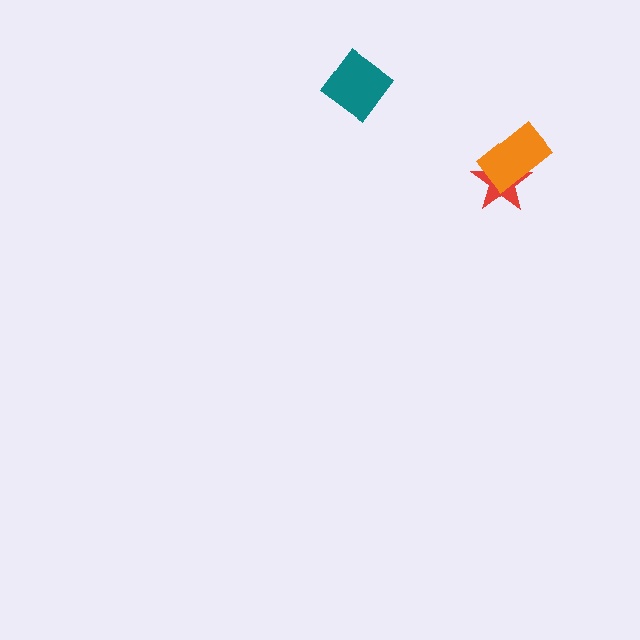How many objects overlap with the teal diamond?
0 objects overlap with the teal diamond.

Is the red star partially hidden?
Yes, it is partially covered by another shape.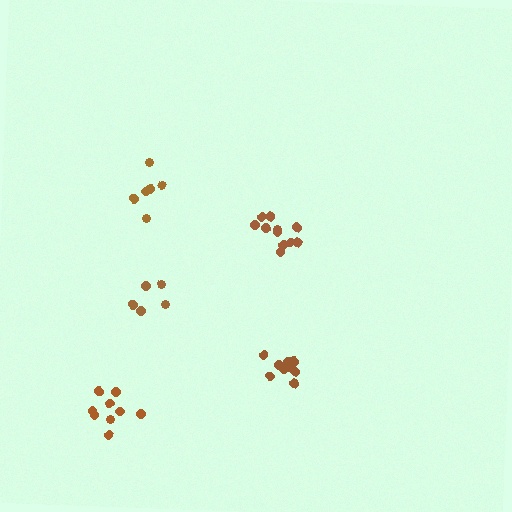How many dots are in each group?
Group 1: 11 dots, Group 2: 5 dots, Group 3: 6 dots, Group 4: 10 dots, Group 5: 9 dots (41 total).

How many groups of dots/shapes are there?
There are 5 groups.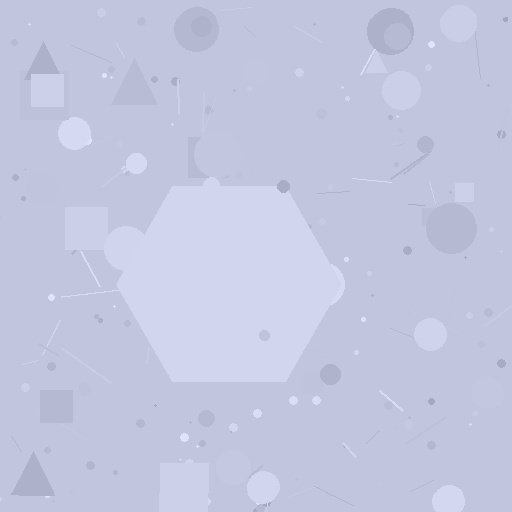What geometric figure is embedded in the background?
A hexagon is embedded in the background.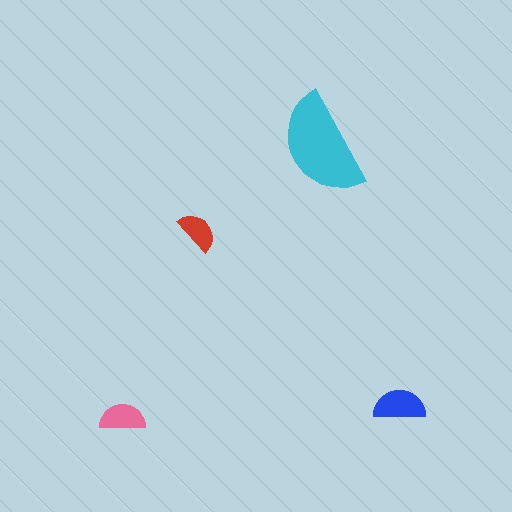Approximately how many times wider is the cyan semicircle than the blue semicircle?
About 2 times wider.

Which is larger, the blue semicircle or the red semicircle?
The blue one.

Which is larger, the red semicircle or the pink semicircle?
The pink one.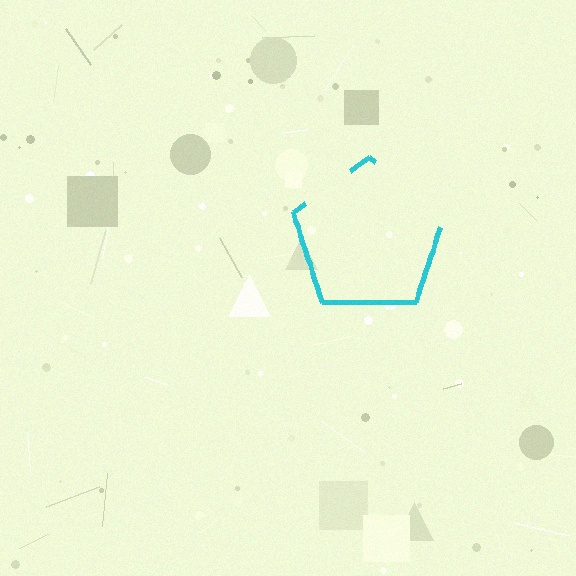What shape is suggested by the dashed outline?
The dashed outline suggests a pentagon.